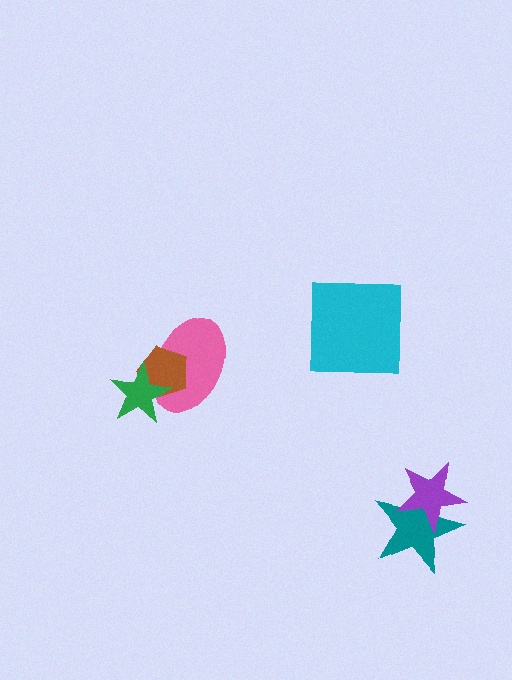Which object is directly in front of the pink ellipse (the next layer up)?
The brown pentagon is directly in front of the pink ellipse.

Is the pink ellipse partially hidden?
Yes, it is partially covered by another shape.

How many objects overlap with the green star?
2 objects overlap with the green star.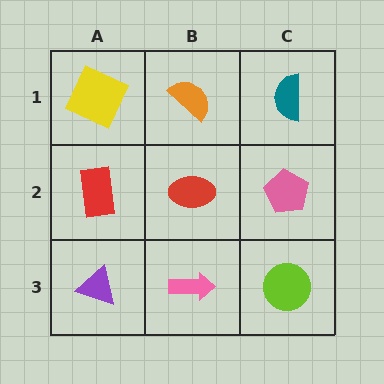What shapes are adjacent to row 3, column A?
A red rectangle (row 2, column A), a pink arrow (row 3, column B).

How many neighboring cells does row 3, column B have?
3.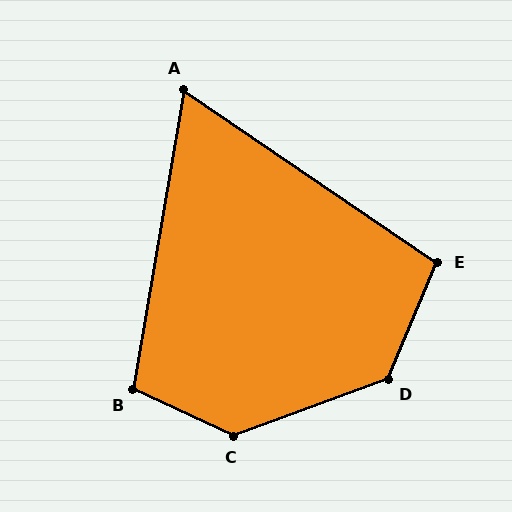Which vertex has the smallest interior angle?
A, at approximately 65 degrees.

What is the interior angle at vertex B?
Approximately 105 degrees (obtuse).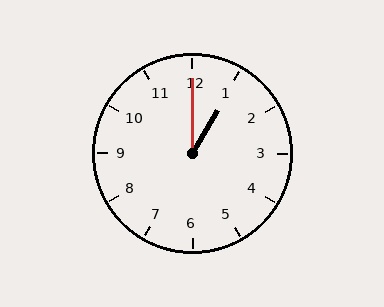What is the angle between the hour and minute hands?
Approximately 30 degrees.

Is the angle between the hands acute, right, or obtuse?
It is acute.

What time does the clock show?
1:00.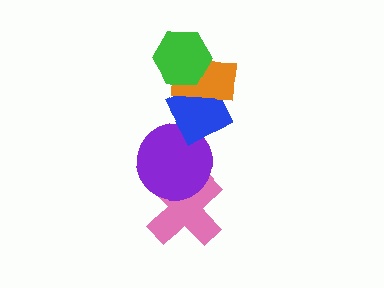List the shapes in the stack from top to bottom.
From top to bottom: the green hexagon, the orange rectangle, the blue diamond, the purple circle, the pink cross.